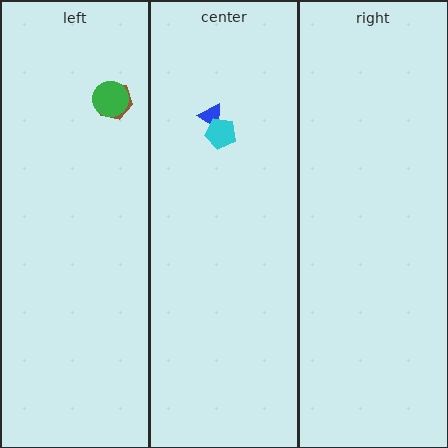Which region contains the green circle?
The left region.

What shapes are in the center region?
The blue triangle, the cyan pentagon.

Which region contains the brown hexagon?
The left region.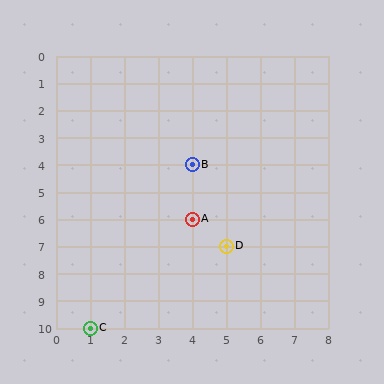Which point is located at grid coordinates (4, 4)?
Point B is at (4, 4).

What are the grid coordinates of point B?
Point B is at grid coordinates (4, 4).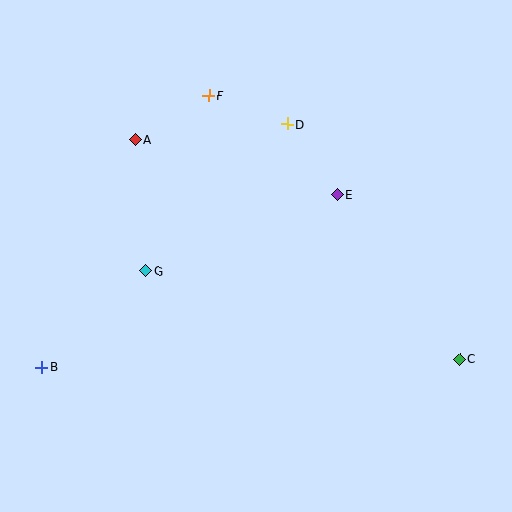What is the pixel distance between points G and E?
The distance between G and E is 206 pixels.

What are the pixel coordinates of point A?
Point A is at (135, 140).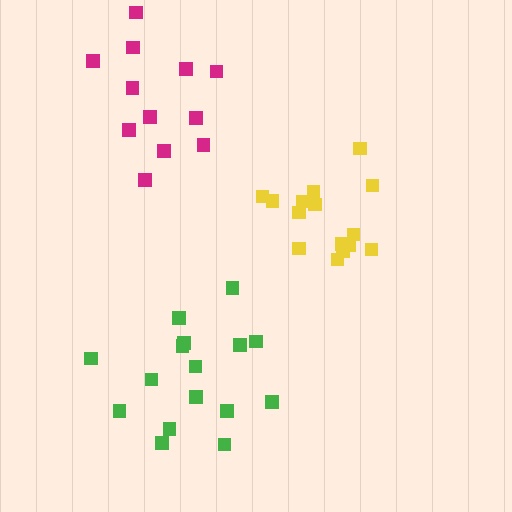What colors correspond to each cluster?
The clusters are colored: magenta, green, yellow.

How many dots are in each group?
Group 1: 12 dots, Group 2: 16 dots, Group 3: 15 dots (43 total).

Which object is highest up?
The magenta cluster is topmost.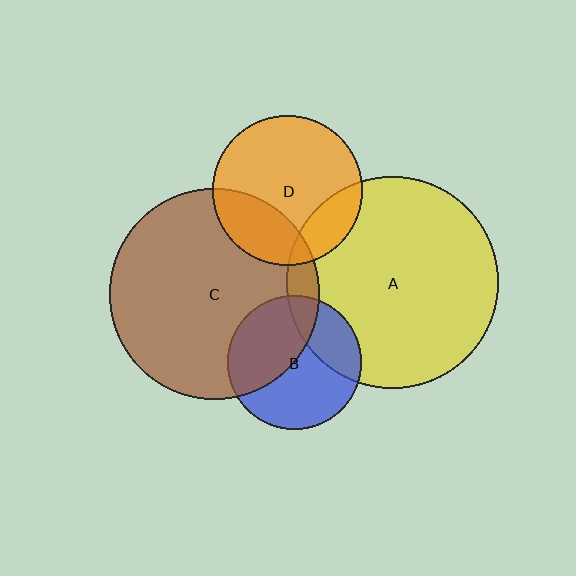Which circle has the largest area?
Circle A (yellow).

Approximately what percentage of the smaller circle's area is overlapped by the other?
Approximately 25%.